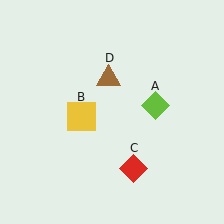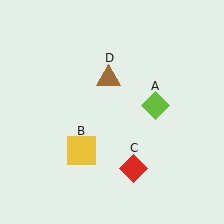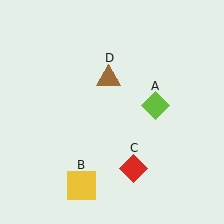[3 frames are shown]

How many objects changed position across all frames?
1 object changed position: yellow square (object B).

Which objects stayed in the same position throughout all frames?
Lime diamond (object A) and red diamond (object C) and brown triangle (object D) remained stationary.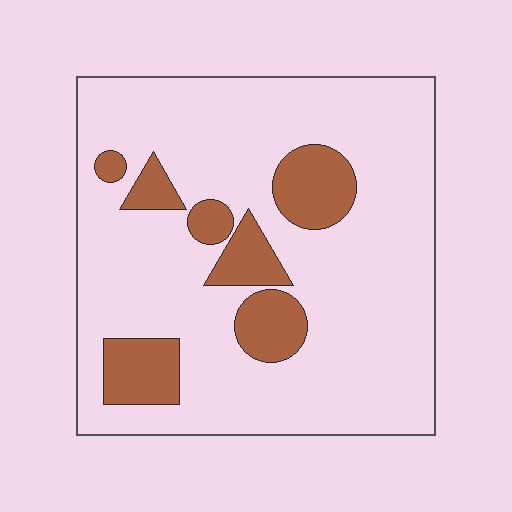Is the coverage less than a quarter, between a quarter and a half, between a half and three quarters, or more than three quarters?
Less than a quarter.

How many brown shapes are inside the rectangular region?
7.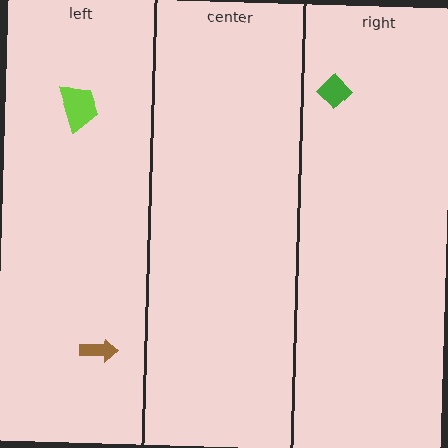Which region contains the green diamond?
The right region.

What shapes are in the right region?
The green diamond.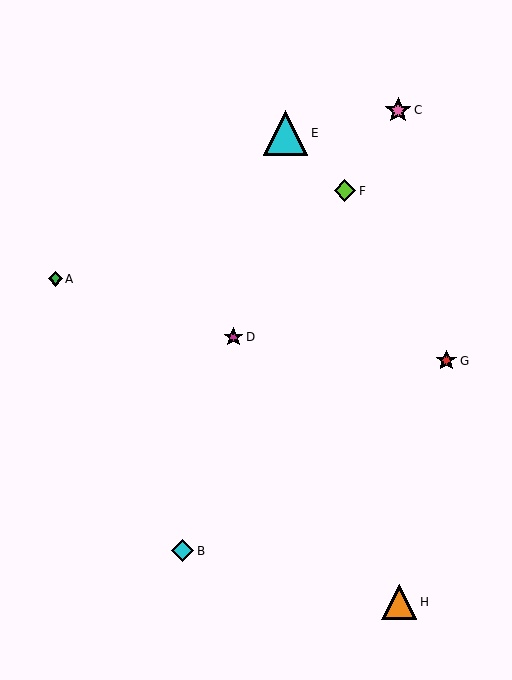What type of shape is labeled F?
Shape F is a lime diamond.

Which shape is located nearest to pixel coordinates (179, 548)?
The cyan diamond (labeled B) at (183, 551) is nearest to that location.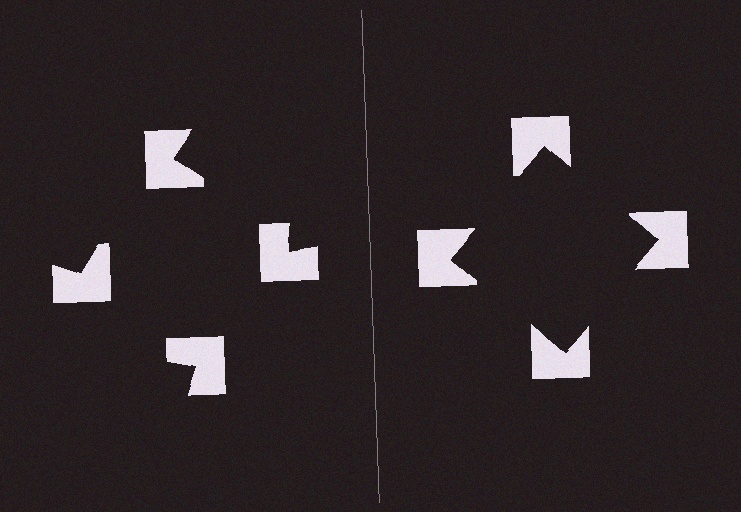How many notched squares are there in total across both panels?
8 — 4 on each side.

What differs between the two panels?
The notched squares are positioned identically on both sides; only the wedge orientations differ. On the right they align to a square; on the left they are misaligned.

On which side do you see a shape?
An illusory square appears on the right side. On the left side the wedge cuts are rotated, so no coherent shape forms.